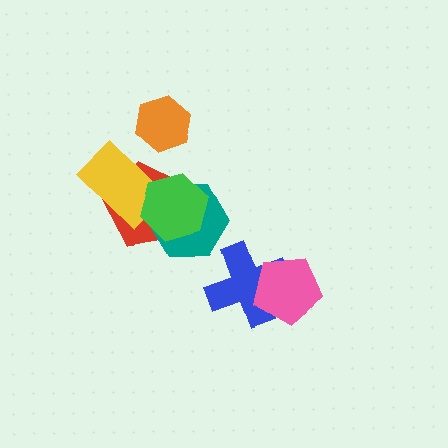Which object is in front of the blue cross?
The pink pentagon is in front of the blue cross.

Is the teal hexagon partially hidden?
Yes, it is partially covered by another shape.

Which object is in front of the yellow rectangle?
The green hexagon is in front of the yellow rectangle.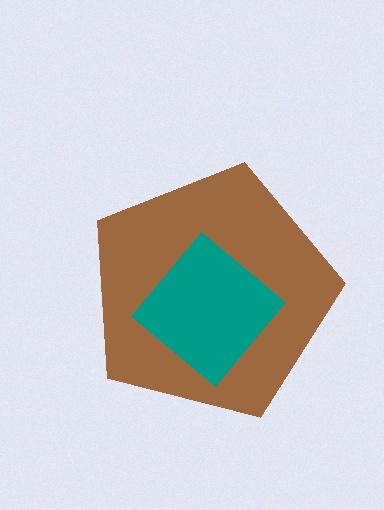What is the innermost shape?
The teal diamond.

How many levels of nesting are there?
2.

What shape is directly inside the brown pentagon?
The teal diamond.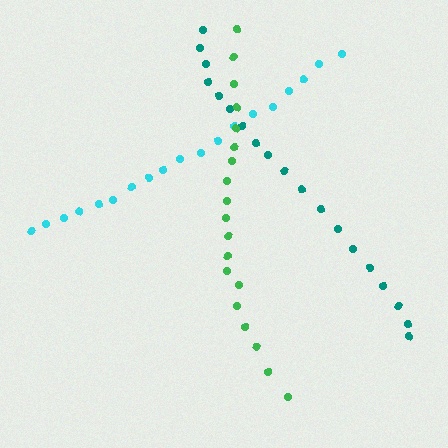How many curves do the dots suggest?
There are 3 distinct paths.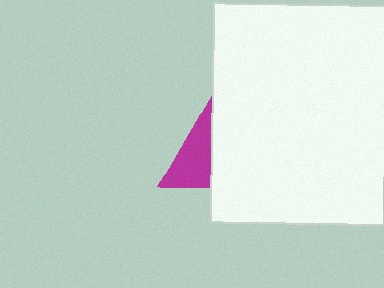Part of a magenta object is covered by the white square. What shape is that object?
It is a triangle.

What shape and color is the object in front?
The object in front is a white square.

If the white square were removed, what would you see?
You would see the complete magenta triangle.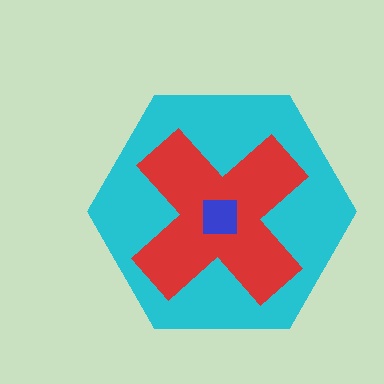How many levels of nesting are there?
3.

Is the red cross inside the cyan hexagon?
Yes.